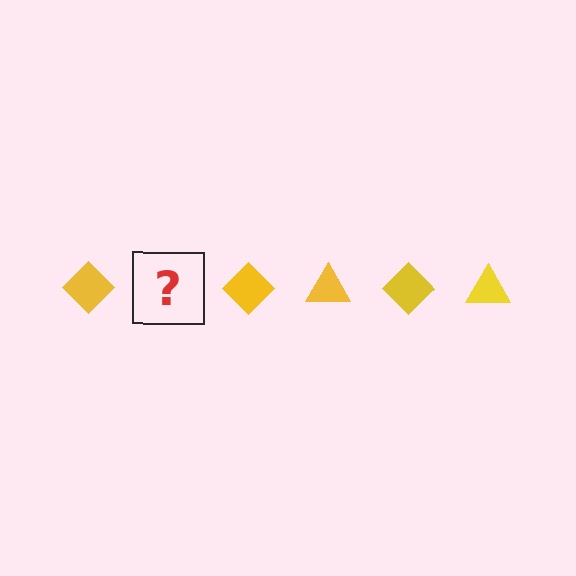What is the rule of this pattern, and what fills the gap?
The rule is that the pattern cycles through diamond, triangle shapes in yellow. The gap should be filled with a yellow triangle.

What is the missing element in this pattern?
The missing element is a yellow triangle.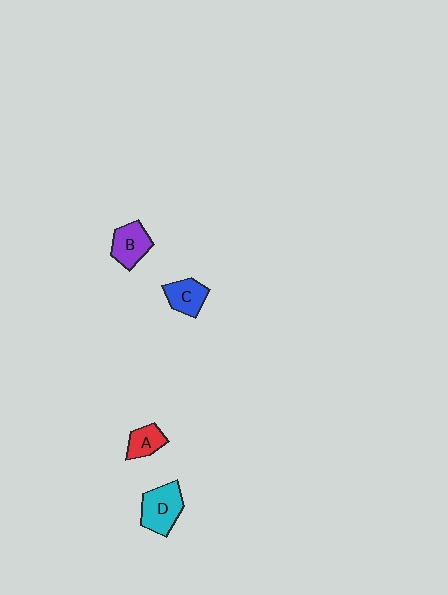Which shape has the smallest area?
Shape A (red).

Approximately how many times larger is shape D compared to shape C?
Approximately 1.4 times.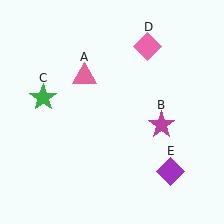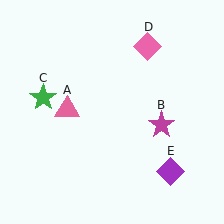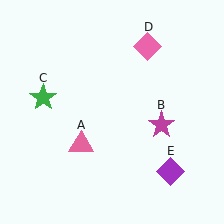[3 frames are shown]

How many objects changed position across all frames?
1 object changed position: pink triangle (object A).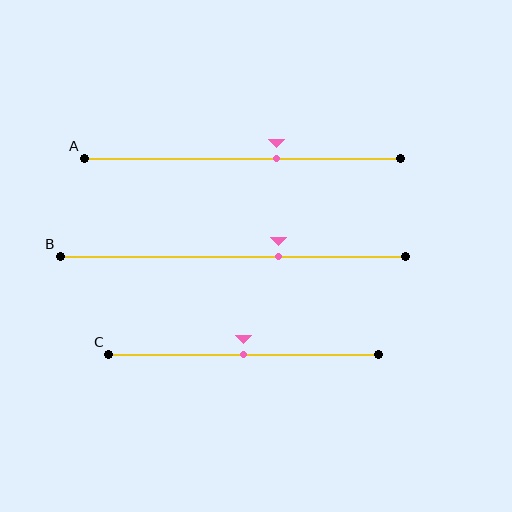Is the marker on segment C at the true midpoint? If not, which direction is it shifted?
Yes, the marker on segment C is at the true midpoint.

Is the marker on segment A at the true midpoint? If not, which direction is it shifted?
No, the marker on segment A is shifted to the right by about 11% of the segment length.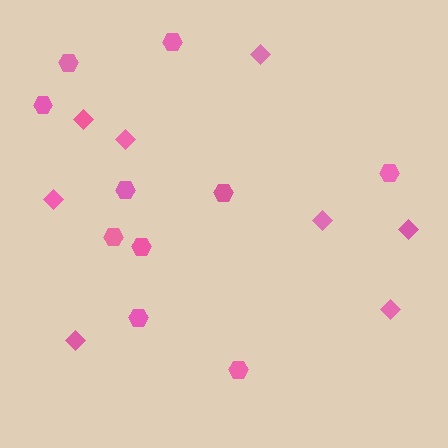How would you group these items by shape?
There are 2 groups: one group of hexagons (10) and one group of diamonds (8).